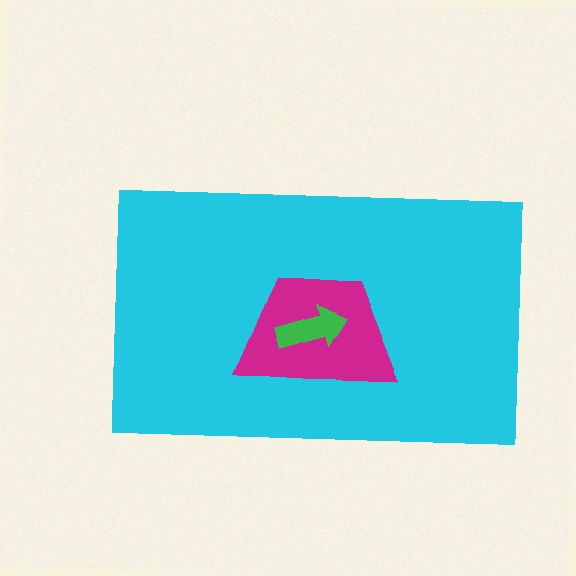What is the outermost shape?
The cyan rectangle.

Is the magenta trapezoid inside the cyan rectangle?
Yes.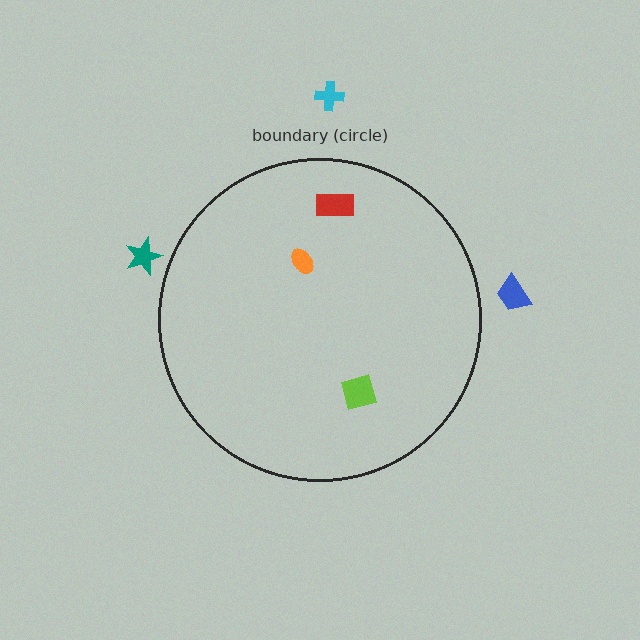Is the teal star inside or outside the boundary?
Outside.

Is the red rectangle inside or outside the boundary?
Inside.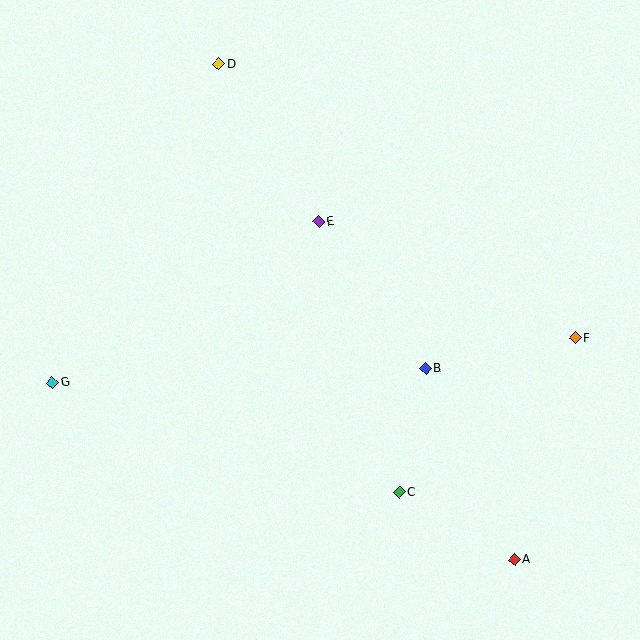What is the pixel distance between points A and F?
The distance between A and F is 230 pixels.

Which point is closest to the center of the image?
Point E at (319, 222) is closest to the center.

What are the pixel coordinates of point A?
Point A is at (515, 560).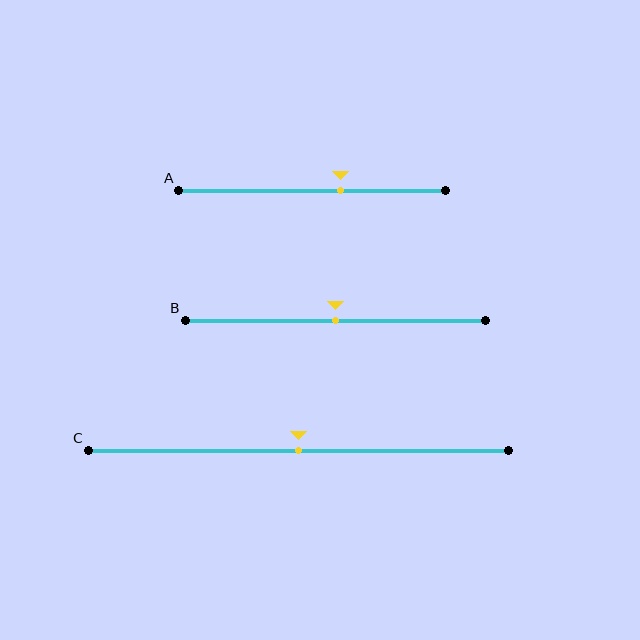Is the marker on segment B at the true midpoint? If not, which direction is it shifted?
Yes, the marker on segment B is at the true midpoint.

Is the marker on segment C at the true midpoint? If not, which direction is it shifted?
Yes, the marker on segment C is at the true midpoint.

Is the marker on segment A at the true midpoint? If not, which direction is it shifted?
No, the marker on segment A is shifted to the right by about 11% of the segment length.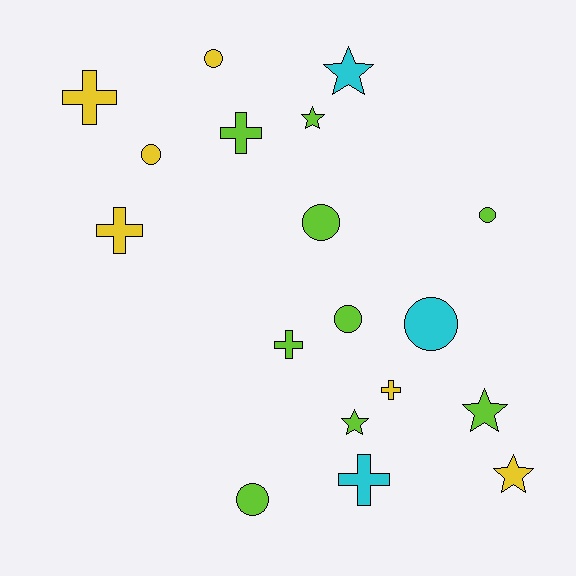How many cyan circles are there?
There is 1 cyan circle.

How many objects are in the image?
There are 18 objects.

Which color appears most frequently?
Lime, with 9 objects.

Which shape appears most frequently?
Circle, with 7 objects.